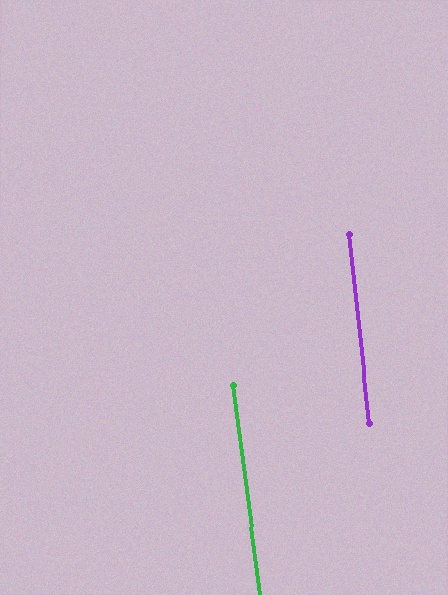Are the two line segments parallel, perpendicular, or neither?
Parallel — their directions differ by only 1.2°.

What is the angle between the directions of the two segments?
Approximately 1 degree.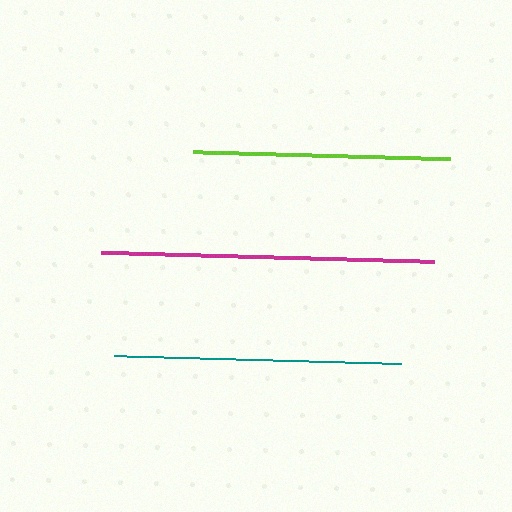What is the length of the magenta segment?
The magenta segment is approximately 332 pixels long.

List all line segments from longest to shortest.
From longest to shortest: magenta, teal, lime.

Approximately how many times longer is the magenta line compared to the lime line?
The magenta line is approximately 1.3 times the length of the lime line.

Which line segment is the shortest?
The lime line is the shortest at approximately 257 pixels.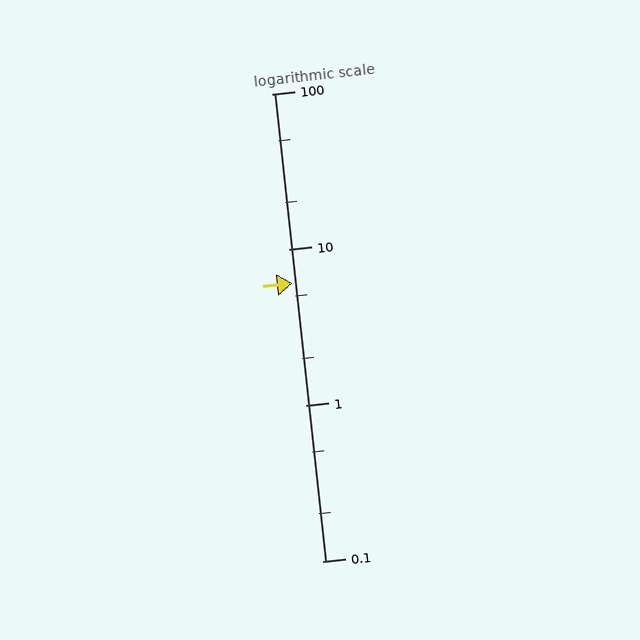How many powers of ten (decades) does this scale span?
The scale spans 3 decades, from 0.1 to 100.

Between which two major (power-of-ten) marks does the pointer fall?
The pointer is between 1 and 10.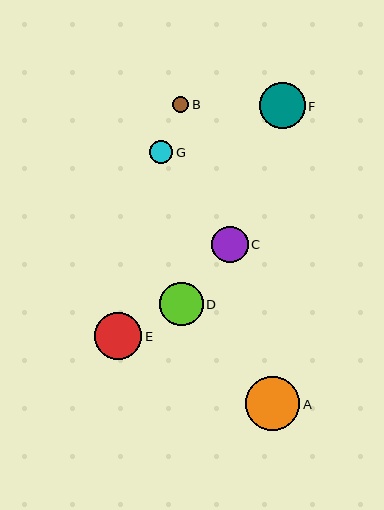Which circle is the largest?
Circle A is the largest with a size of approximately 54 pixels.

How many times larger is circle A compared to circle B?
Circle A is approximately 3.3 times the size of circle B.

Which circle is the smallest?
Circle B is the smallest with a size of approximately 17 pixels.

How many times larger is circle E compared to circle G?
Circle E is approximately 2.0 times the size of circle G.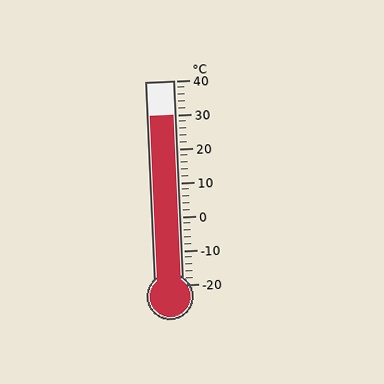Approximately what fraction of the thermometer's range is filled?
The thermometer is filled to approximately 85% of its range.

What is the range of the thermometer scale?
The thermometer scale ranges from -20°C to 40°C.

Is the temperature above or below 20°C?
The temperature is above 20°C.